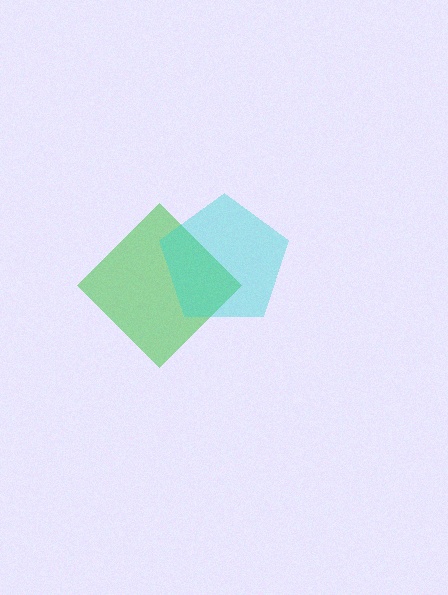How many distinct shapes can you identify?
There are 2 distinct shapes: a green diamond, a cyan pentagon.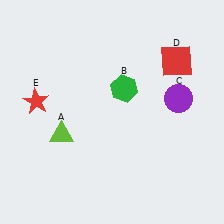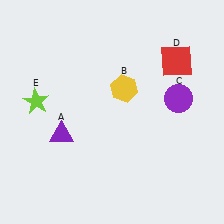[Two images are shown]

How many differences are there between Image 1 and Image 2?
There are 3 differences between the two images.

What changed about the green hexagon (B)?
In Image 1, B is green. In Image 2, it changed to yellow.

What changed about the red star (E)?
In Image 1, E is red. In Image 2, it changed to lime.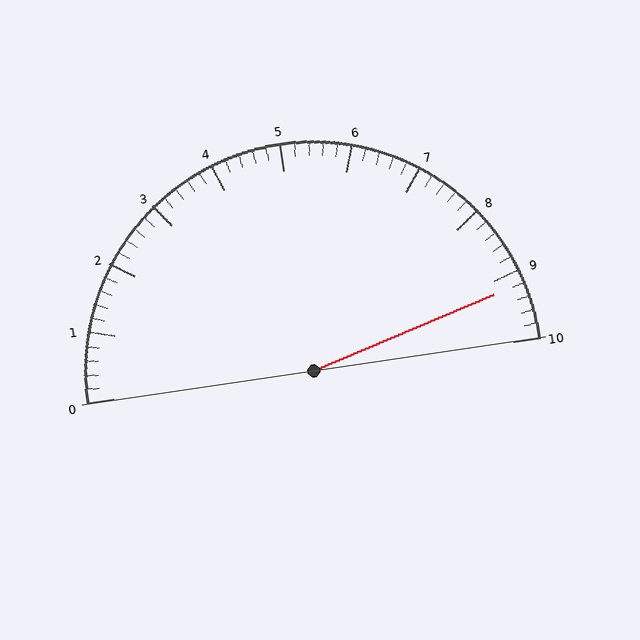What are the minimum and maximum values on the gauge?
The gauge ranges from 0 to 10.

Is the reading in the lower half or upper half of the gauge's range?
The reading is in the upper half of the range (0 to 10).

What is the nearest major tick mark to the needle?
The nearest major tick mark is 9.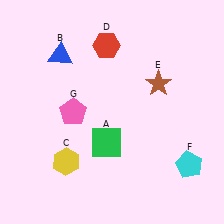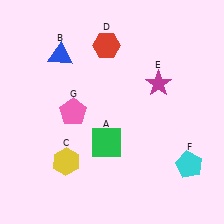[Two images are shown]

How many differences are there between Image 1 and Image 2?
There is 1 difference between the two images.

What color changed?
The star (E) changed from brown in Image 1 to magenta in Image 2.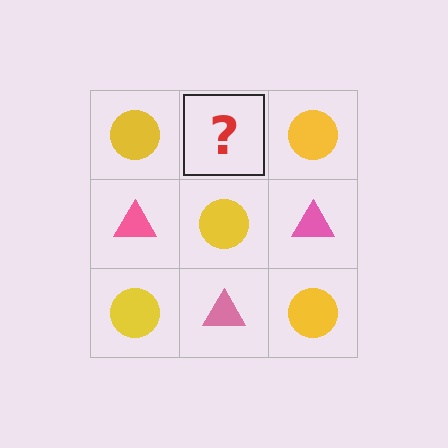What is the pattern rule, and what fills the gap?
The rule is that it alternates yellow circle and pink triangle in a checkerboard pattern. The gap should be filled with a pink triangle.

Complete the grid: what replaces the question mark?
The question mark should be replaced with a pink triangle.